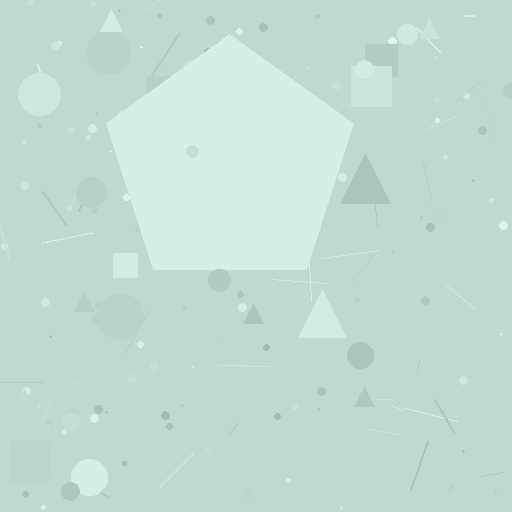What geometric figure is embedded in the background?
A pentagon is embedded in the background.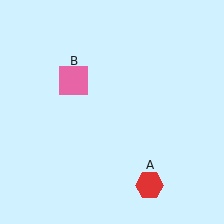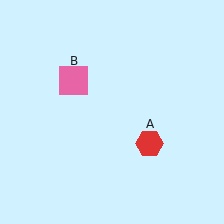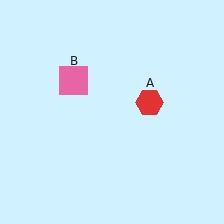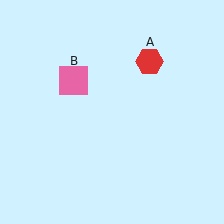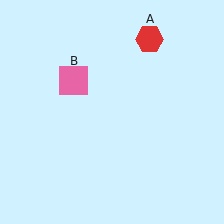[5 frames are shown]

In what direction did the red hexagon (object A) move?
The red hexagon (object A) moved up.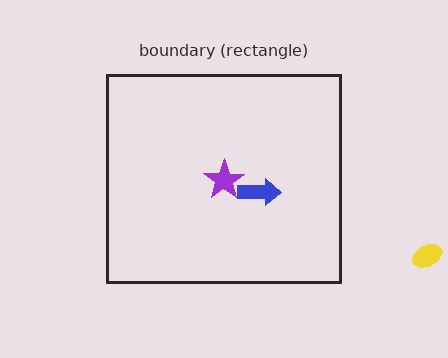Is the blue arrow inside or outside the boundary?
Inside.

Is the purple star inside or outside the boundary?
Inside.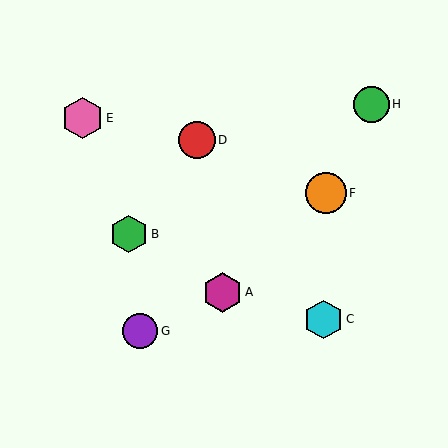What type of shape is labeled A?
Shape A is a magenta hexagon.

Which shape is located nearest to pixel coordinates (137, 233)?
The green hexagon (labeled B) at (129, 234) is nearest to that location.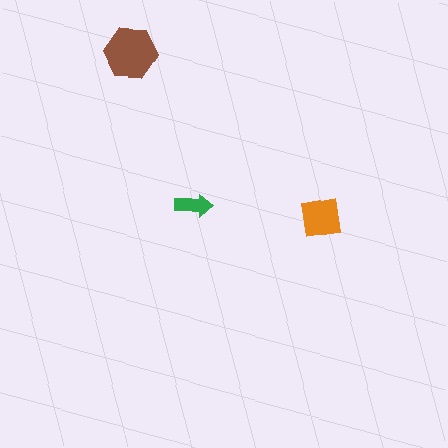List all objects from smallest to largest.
The green arrow, the orange square, the brown hexagon.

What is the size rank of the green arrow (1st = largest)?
3rd.